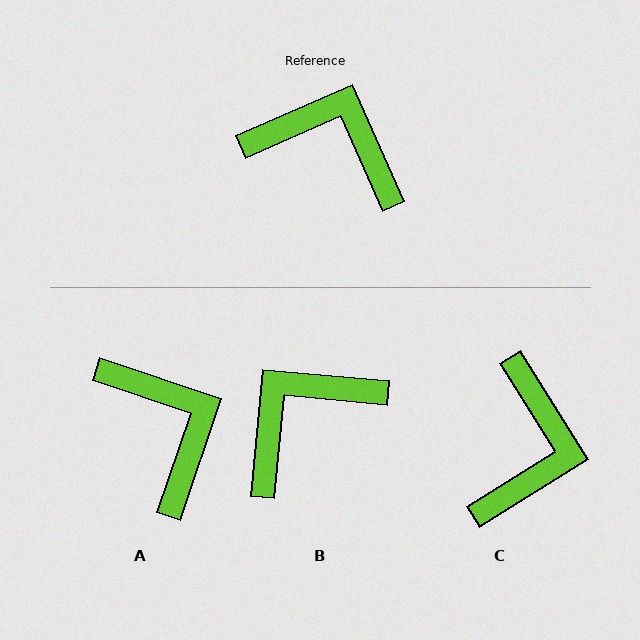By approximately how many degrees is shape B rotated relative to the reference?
Approximately 61 degrees counter-clockwise.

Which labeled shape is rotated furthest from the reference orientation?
C, about 82 degrees away.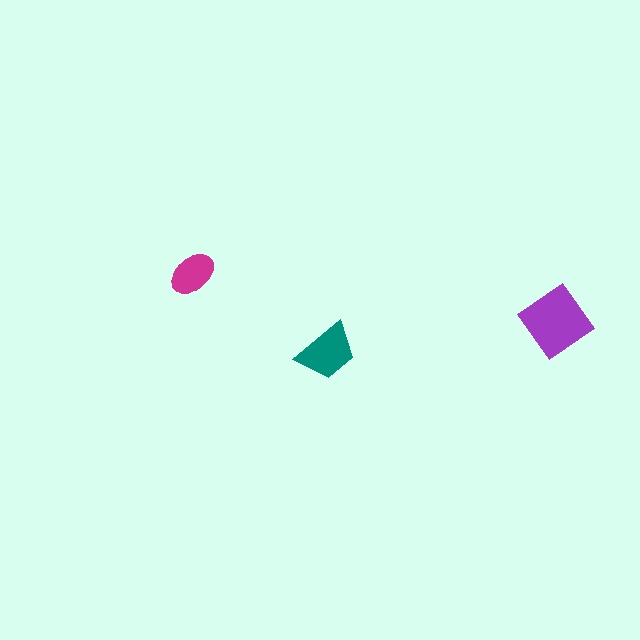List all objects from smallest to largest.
The magenta ellipse, the teal trapezoid, the purple diamond.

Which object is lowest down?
The teal trapezoid is bottommost.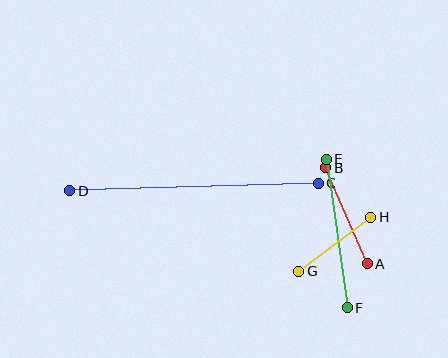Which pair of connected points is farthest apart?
Points C and D are farthest apart.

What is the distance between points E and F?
The distance is approximately 150 pixels.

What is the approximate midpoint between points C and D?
The midpoint is at approximately (194, 187) pixels.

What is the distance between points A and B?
The distance is approximately 104 pixels.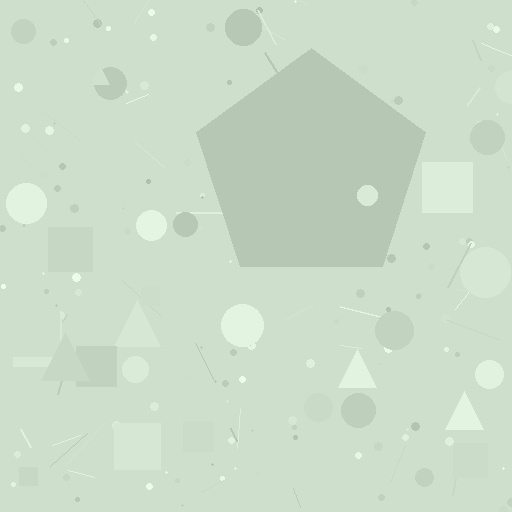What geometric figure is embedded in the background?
A pentagon is embedded in the background.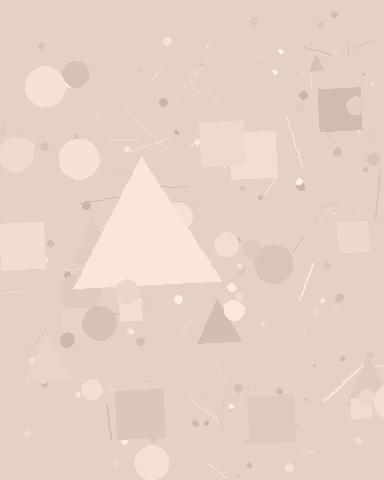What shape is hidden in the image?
A triangle is hidden in the image.